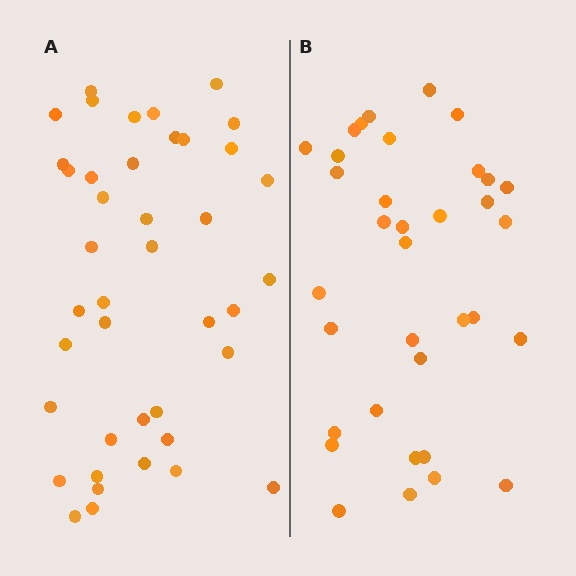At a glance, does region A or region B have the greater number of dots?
Region A (the left region) has more dots.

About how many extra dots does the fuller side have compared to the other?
Region A has about 6 more dots than region B.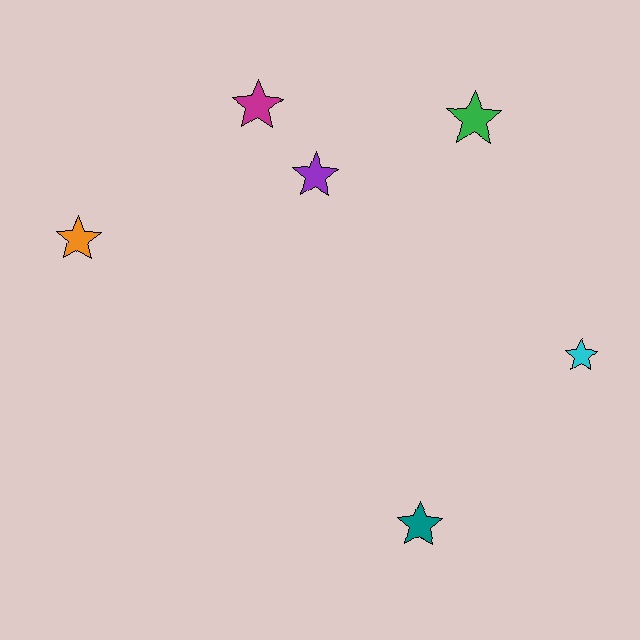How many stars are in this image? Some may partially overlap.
There are 6 stars.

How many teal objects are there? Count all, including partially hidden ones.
There is 1 teal object.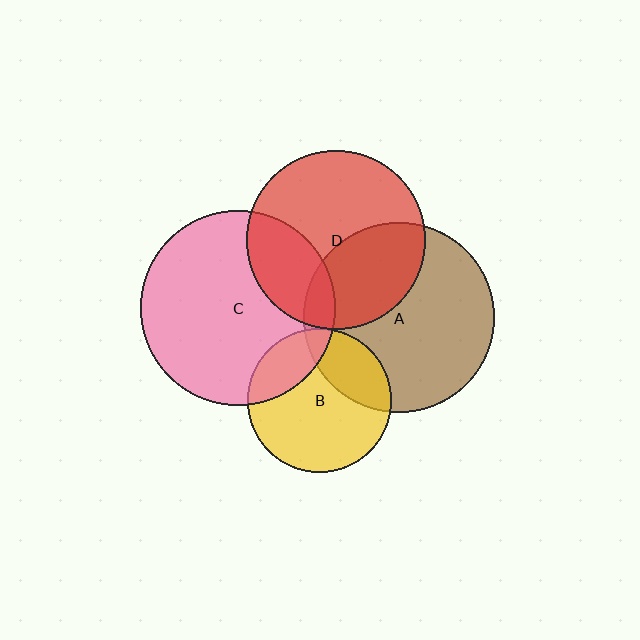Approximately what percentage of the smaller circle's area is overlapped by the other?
Approximately 25%.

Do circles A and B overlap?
Yes.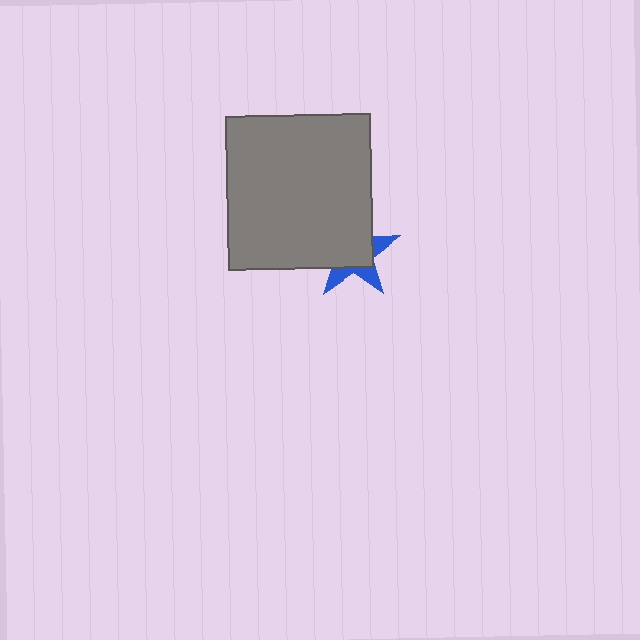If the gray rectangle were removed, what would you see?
You would see the complete blue star.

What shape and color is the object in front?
The object in front is a gray rectangle.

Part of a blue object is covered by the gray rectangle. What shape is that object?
It is a star.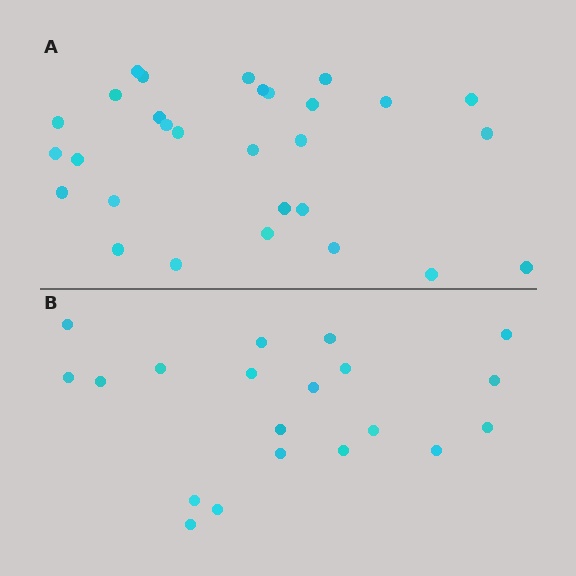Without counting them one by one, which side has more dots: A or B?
Region A (the top region) has more dots.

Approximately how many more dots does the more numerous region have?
Region A has roughly 8 or so more dots than region B.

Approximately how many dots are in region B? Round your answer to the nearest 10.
About 20 dots.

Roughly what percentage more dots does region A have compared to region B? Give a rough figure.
About 45% more.